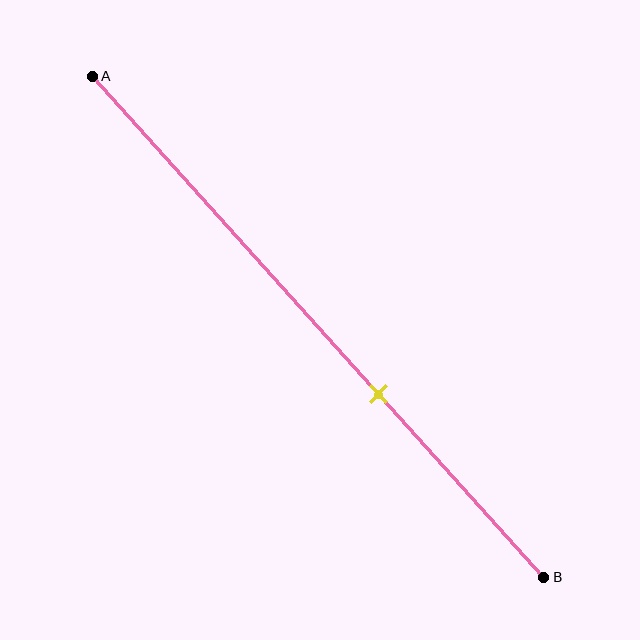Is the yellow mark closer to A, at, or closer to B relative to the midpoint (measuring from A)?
The yellow mark is closer to point B than the midpoint of segment AB.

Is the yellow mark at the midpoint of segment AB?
No, the mark is at about 65% from A, not at the 50% midpoint.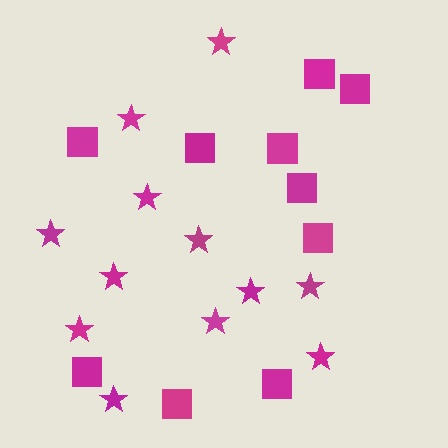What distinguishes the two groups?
There are 2 groups: one group of squares (10) and one group of stars (12).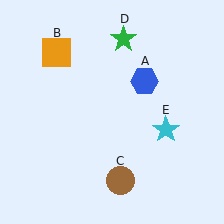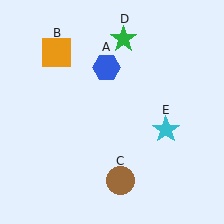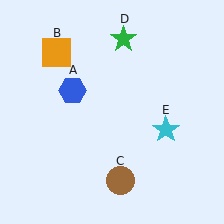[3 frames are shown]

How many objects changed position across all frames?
1 object changed position: blue hexagon (object A).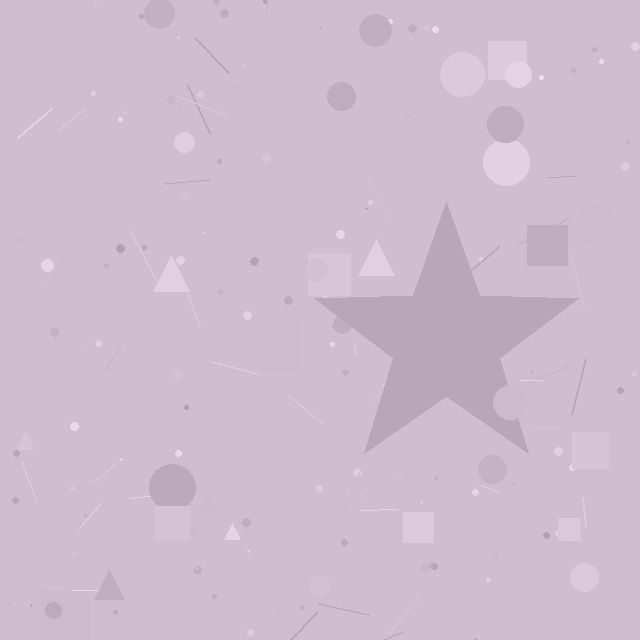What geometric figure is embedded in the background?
A star is embedded in the background.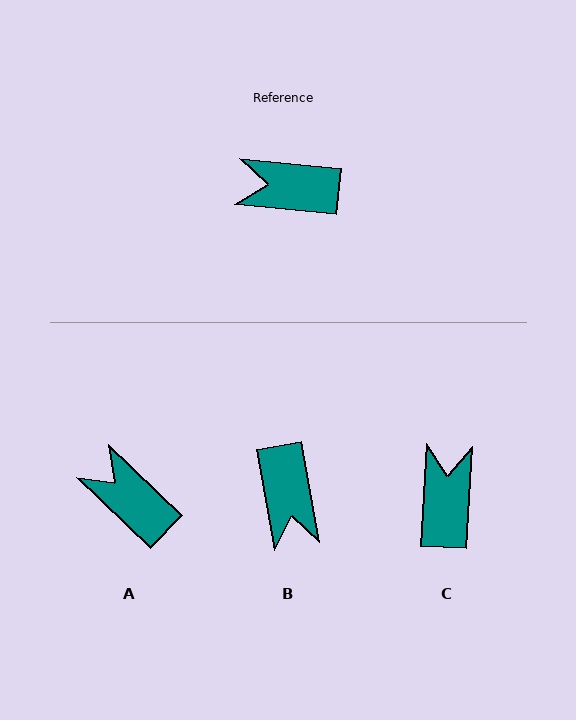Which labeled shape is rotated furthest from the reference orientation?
B, about 105 degrees away.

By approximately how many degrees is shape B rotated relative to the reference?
Approximately 105 degrees counter-clockwise.